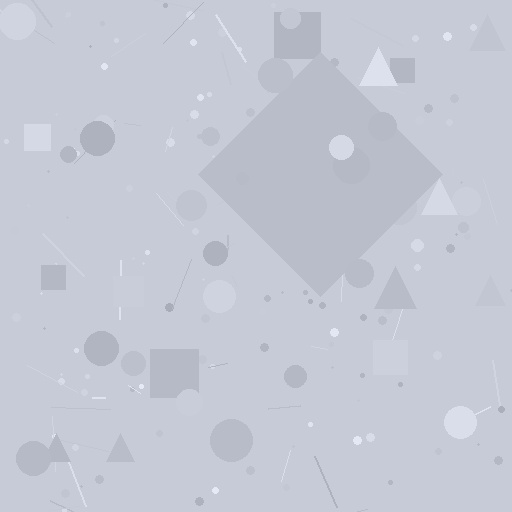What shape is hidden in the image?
A diamond is hidden in the image.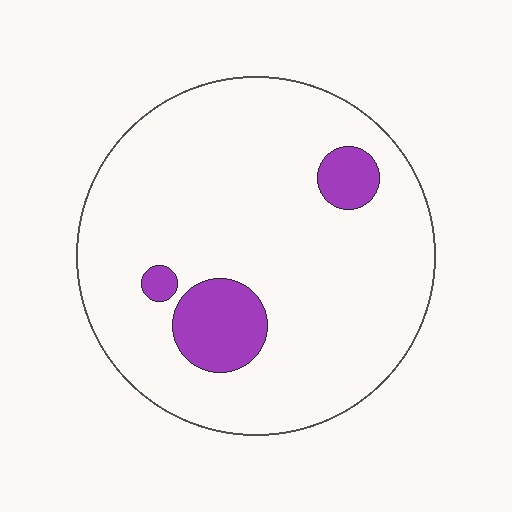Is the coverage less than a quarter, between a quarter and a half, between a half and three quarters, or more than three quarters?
Less than a quarter.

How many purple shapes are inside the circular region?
3.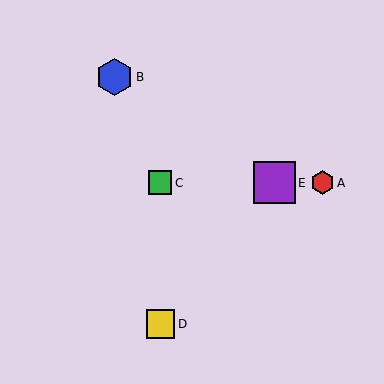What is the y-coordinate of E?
Object E is at y≈183.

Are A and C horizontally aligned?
Yes, both are at y≈183.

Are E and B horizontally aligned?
No, E is at y≈183 and B is at y≈77.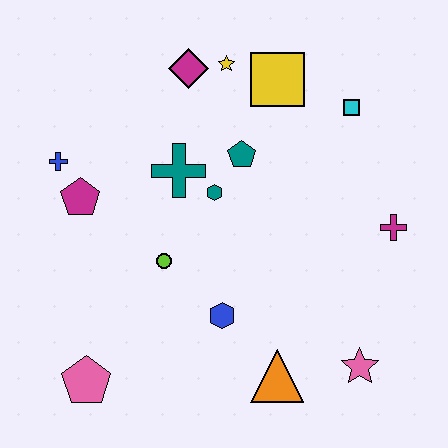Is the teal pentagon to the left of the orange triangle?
Yes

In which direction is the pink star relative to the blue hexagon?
The pink star is to the right of the blue hexagon.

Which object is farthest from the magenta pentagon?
The pink star is farthest from the magenta pentagon.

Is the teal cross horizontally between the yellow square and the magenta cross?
No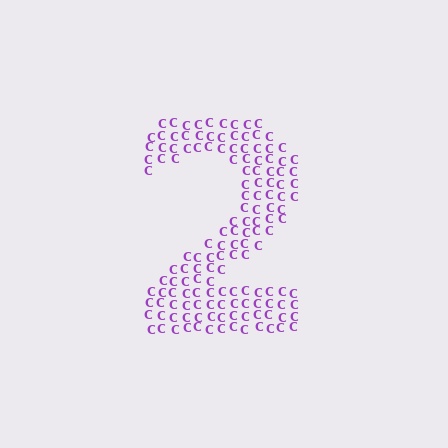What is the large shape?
The large shape is the digit 2.